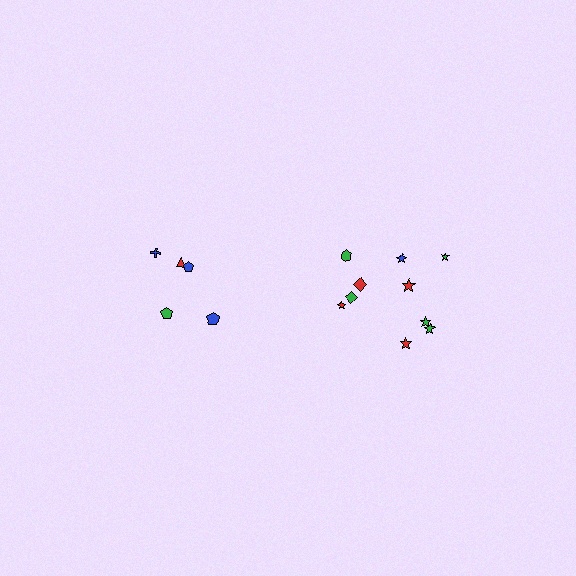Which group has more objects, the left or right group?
The right group.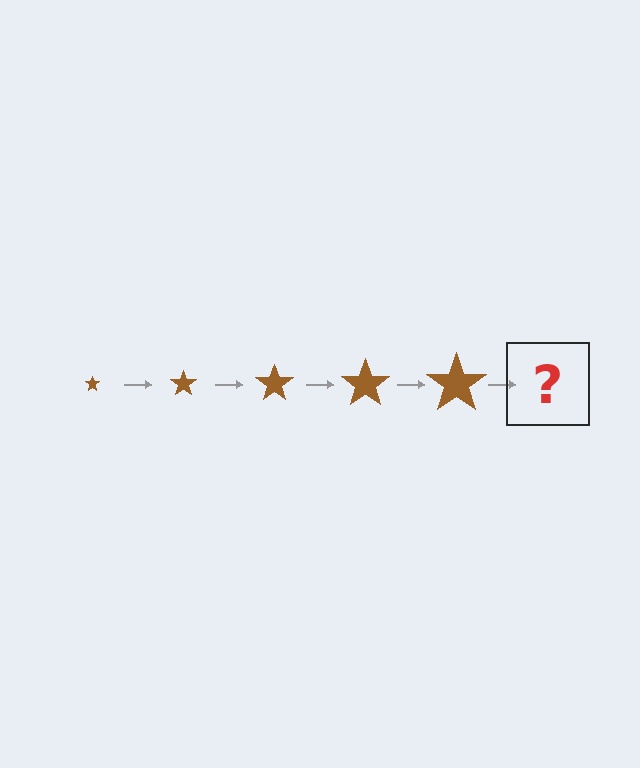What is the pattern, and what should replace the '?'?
The pattern is that the star gets progressively larger each step. The '?' should be a brown star, larger than the previous one.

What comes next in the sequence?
The next element should be a brown star, larger than the previous one.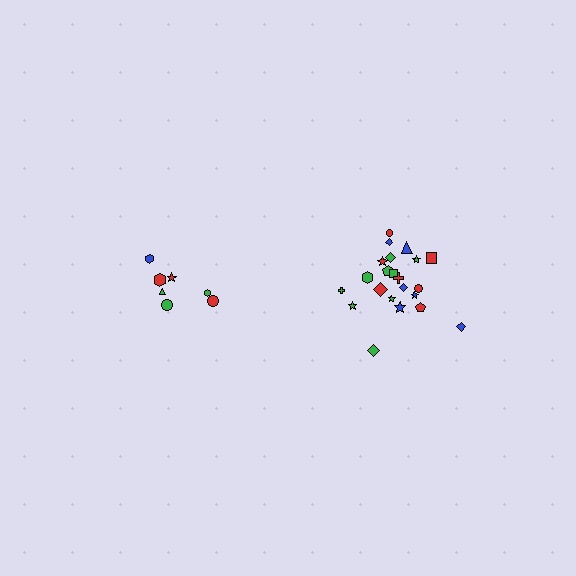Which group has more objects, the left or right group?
The right group.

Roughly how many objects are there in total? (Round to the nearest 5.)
Roughly 30 objects in total.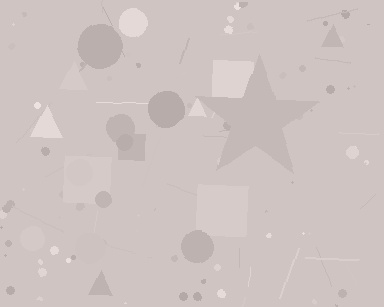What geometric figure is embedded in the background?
A star is embedded in the background.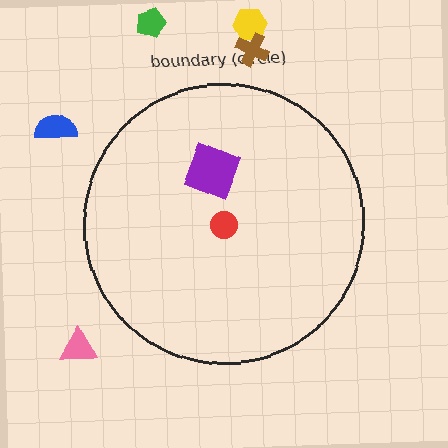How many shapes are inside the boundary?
2 inside, 5 outside.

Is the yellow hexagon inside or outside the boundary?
Outside.